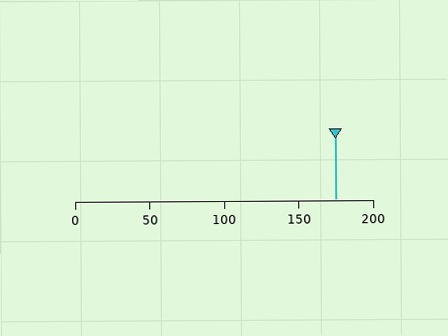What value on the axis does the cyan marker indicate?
The marker indicates approximately 175.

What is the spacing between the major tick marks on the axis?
The major ticks are spaced 50 apart.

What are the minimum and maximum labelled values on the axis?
The axis runs from 0 to 200.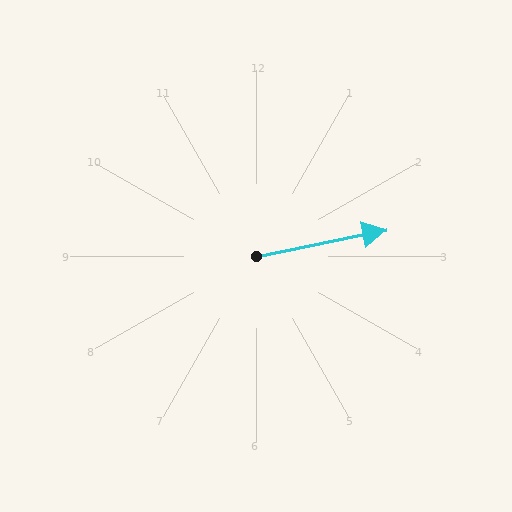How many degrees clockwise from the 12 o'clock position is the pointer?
Approximately 79 degrees.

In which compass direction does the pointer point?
East.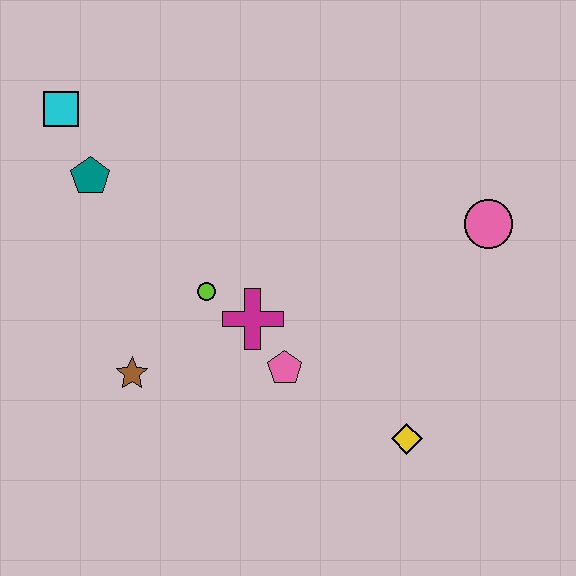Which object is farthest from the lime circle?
The pink circle is farthest from the lime circle.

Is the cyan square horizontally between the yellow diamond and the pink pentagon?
No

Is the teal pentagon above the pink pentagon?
Yes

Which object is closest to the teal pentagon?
The cyan square is closest to the teal pentagon.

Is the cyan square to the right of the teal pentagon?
No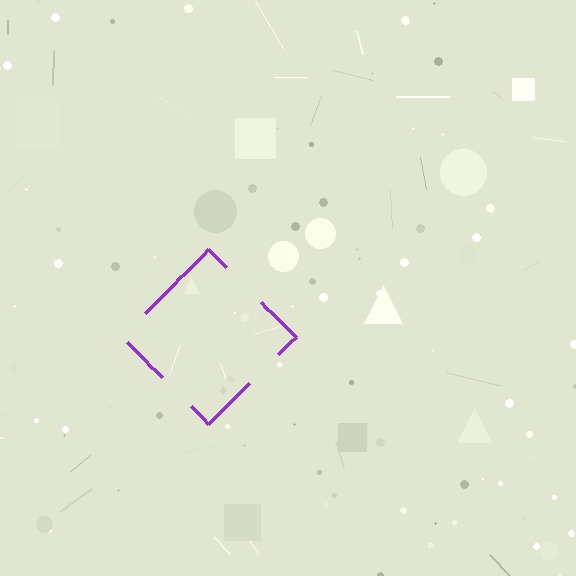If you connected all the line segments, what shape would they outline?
They would outline a diamond.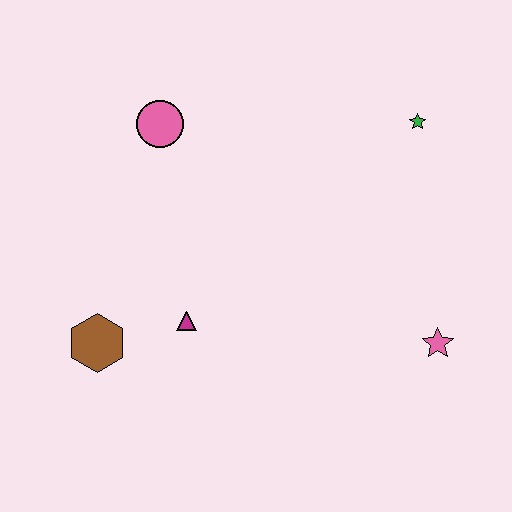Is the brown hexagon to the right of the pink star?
No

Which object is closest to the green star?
The pink star is closest to the green star.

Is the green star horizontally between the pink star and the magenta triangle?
Yes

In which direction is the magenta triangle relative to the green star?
The magenta triangle is to the left of the green star.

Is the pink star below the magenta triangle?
Yes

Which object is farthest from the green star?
The brown hexagon is farthest from the green star.